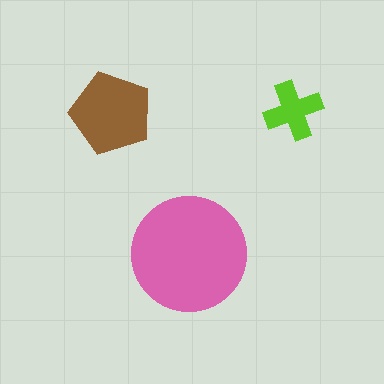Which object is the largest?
The pink circle.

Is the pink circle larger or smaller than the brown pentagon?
Larger.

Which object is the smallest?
The lime cross.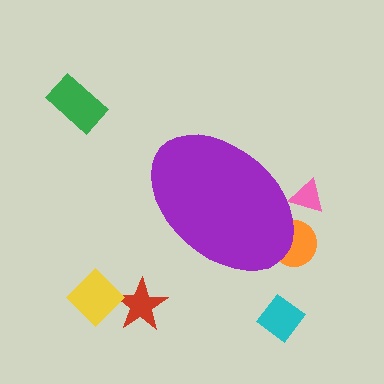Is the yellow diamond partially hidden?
No, the yellow diamond is fully visible.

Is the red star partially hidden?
No, the red star is fully visible.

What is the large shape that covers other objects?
A purple ellipse.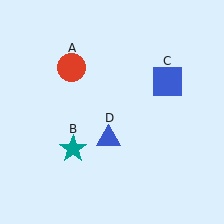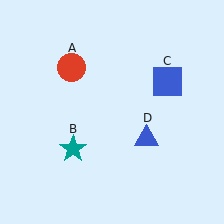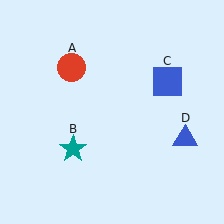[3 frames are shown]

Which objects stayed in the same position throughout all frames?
Red circle (object A) and teal star (object B) and blue square (object C) remained stationary.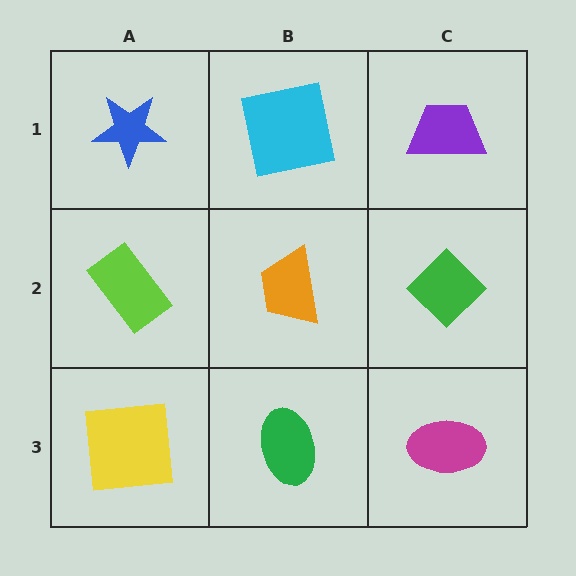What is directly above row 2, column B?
A cyan square.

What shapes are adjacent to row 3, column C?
A green diamond (row 2, column C), a green ellipse (row 3, column B).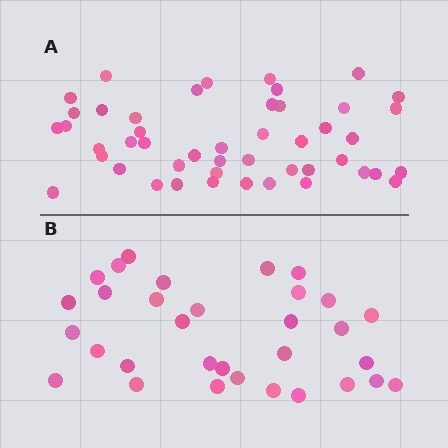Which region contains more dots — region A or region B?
Region A (the top region) has more dots.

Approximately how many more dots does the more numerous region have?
Region A has approximately 15 more dots than region B.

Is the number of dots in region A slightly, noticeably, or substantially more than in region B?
Region A has substantially more. The ratio is roughly 1.5 to 1.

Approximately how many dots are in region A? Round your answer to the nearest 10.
About 50 dots. (The exact count is 47, which rounds to 50.)